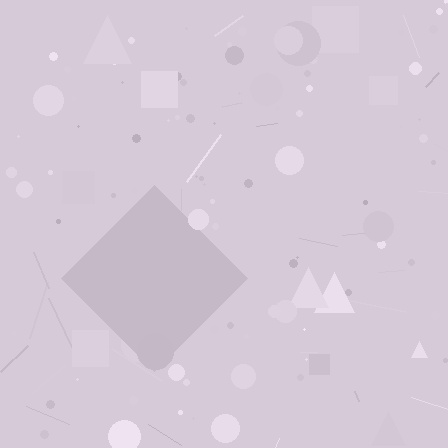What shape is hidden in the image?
A diamond is hidden in the image.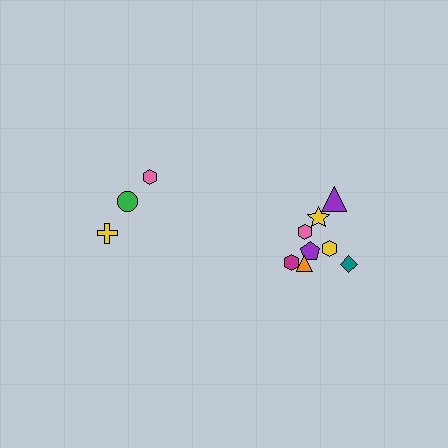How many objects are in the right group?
There are 8 objects.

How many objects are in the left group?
There are 3 objects.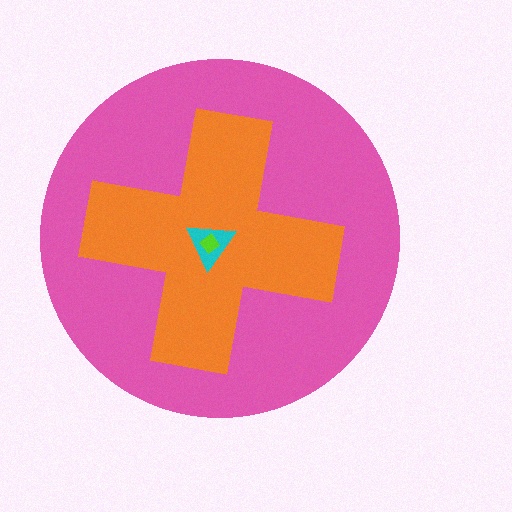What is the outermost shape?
The pink circle.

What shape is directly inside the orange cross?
The cyan triangle.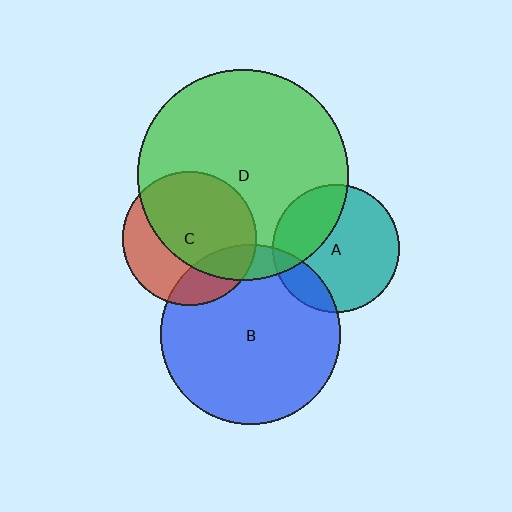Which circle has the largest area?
Circle D (green).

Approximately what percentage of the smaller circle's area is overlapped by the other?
Approximately 30%.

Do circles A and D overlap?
Yes.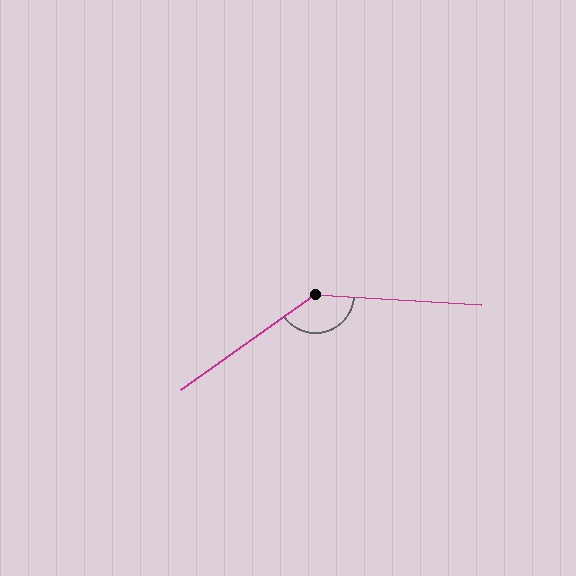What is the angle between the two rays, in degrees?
Approximately 141 degrees.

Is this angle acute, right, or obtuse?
It is obtuse.